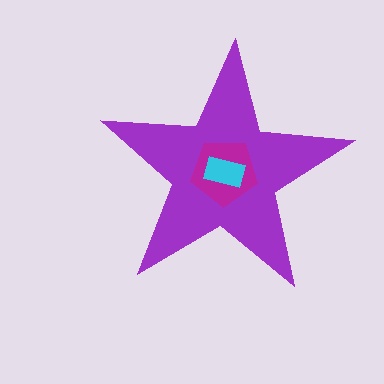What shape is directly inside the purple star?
The magenta pentagon.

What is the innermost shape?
The cyan rectangle.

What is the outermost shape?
The purple star.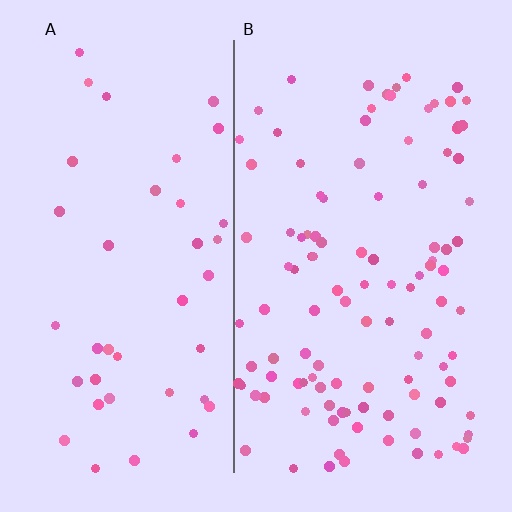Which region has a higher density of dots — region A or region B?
B (the right).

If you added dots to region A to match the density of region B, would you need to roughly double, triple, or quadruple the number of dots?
Approximately triple.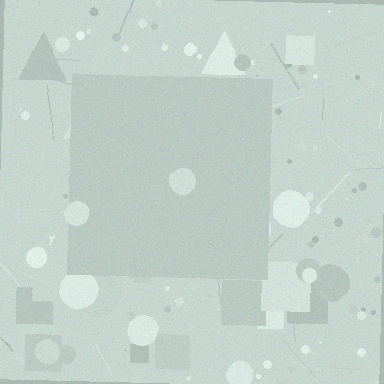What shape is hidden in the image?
A square is hidden in the image.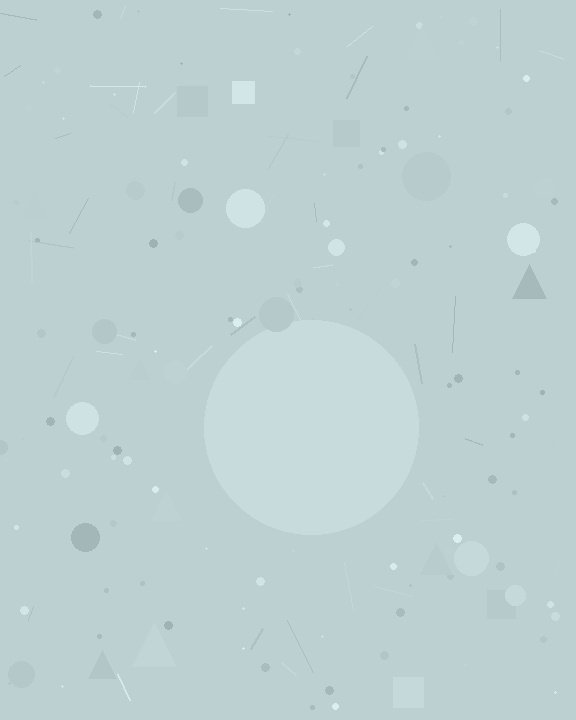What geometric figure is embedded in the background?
A circle is embedded in the background.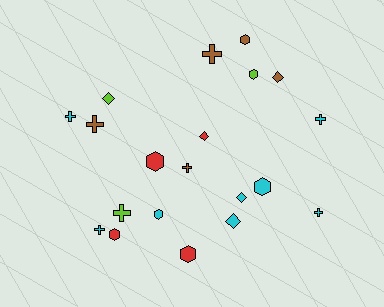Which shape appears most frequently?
Cross, with 8 objects.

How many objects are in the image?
There are 20 objects.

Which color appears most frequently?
Cyan, with 8 objects.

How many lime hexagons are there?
There is 1 lime hexagon.